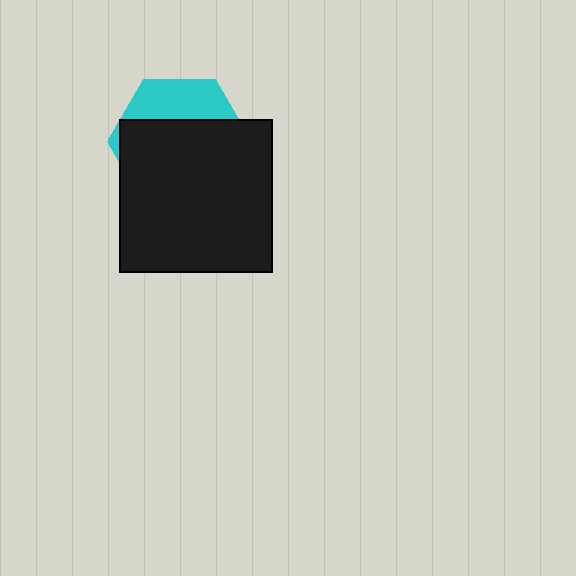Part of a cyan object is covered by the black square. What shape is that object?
It is a hexagon.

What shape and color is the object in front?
The object in front is a black square.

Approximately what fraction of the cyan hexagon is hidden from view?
Roughly 70% of the cyan hexagon is hidden behind the black square.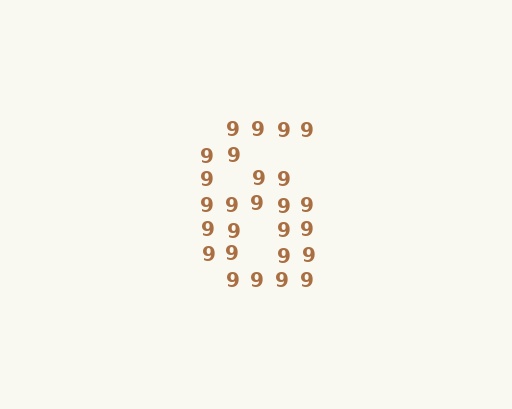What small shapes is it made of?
It is made of small digit 9's.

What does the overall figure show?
The overall figure shows the digit 6.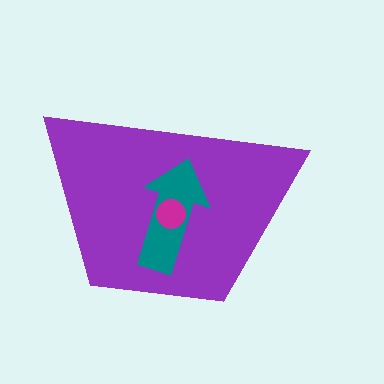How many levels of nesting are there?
3.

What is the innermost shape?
The magenta circle.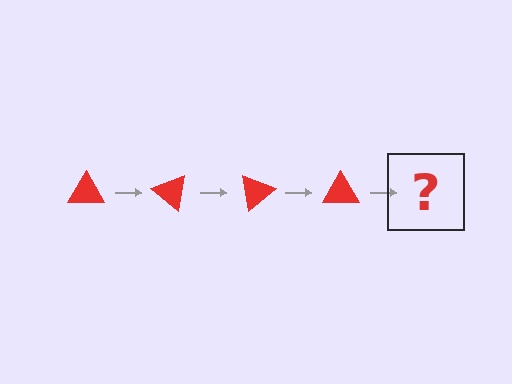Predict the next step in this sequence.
The next step is a red triangle rotated 160 degrees.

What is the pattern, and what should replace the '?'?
The pattern is that the triangle rotates 40 degrees each step. The '?' should be a red triangle rotated 160 degrees.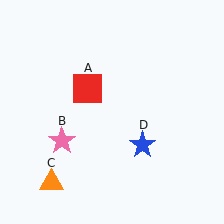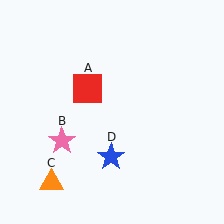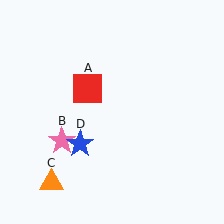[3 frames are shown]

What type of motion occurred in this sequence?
The blue star (object D) rotated clockwise around the center of the scene.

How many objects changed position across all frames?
1 object changed position: blue star (object D).